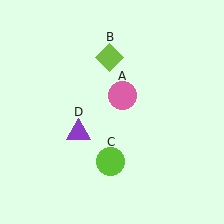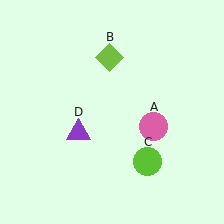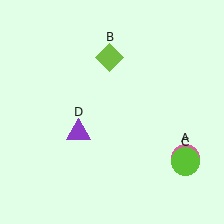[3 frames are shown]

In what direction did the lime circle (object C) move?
The lime circle (object C) moved right.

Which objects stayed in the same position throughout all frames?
Lime diamond (object B) and purple triangle (object D) remained stationary.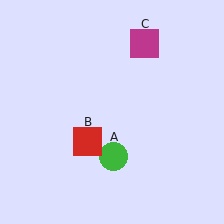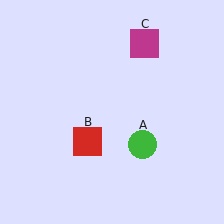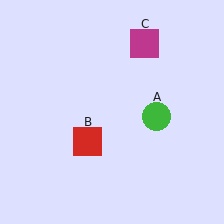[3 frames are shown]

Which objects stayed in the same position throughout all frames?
Red square (object B) and magenta square (object C) remained stationary.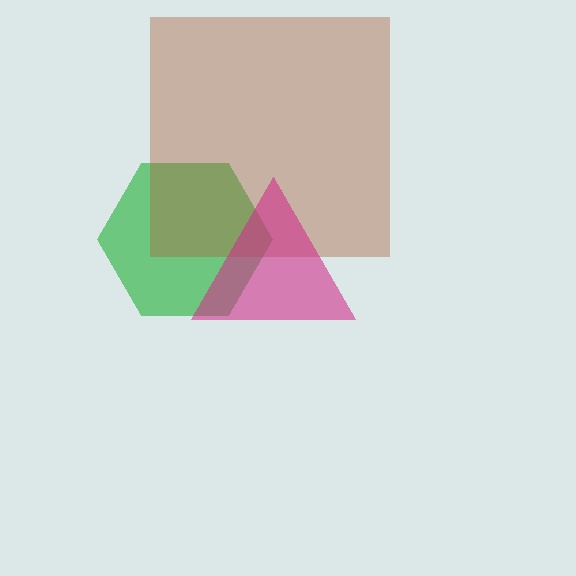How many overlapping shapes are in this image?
There are 3 overlapping shapes in the image.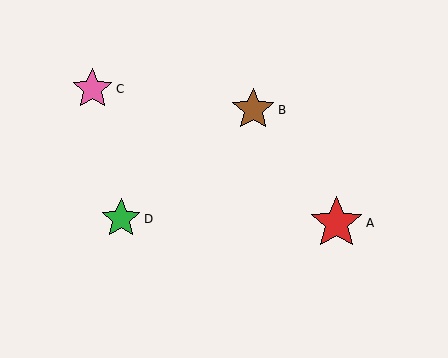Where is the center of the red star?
The center of the red star is at (337, 223).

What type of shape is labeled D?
Shape D is a green star.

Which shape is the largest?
The red star (labeled A) is the largest.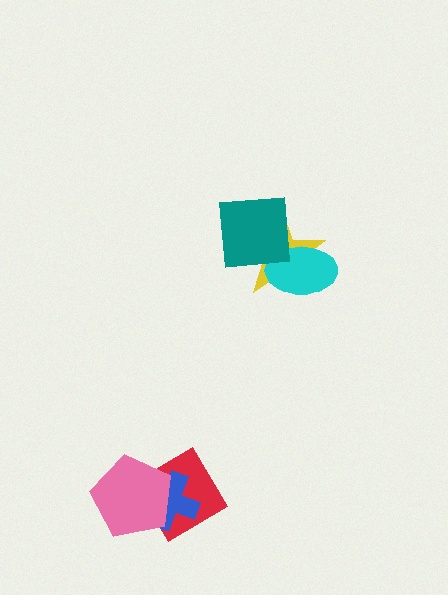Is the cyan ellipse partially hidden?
Yes, it is partially covered by another shape.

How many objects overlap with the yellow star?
2 objects overlap with the yellow star.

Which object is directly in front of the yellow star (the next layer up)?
The cyan ellipse is directly in front of the yellow star.